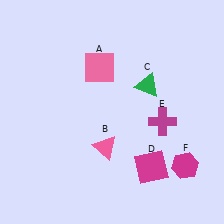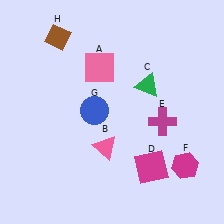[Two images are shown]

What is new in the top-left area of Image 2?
A blue circle (G) was added in the top-left area of Image 2.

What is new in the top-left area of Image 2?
A brown diamond (H) was added in the top-left area of Image 2.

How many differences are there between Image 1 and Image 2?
There are 2 differences between the two images.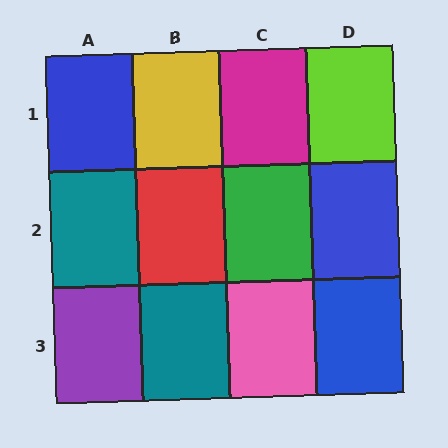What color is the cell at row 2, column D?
Blue.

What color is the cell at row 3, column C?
Pink.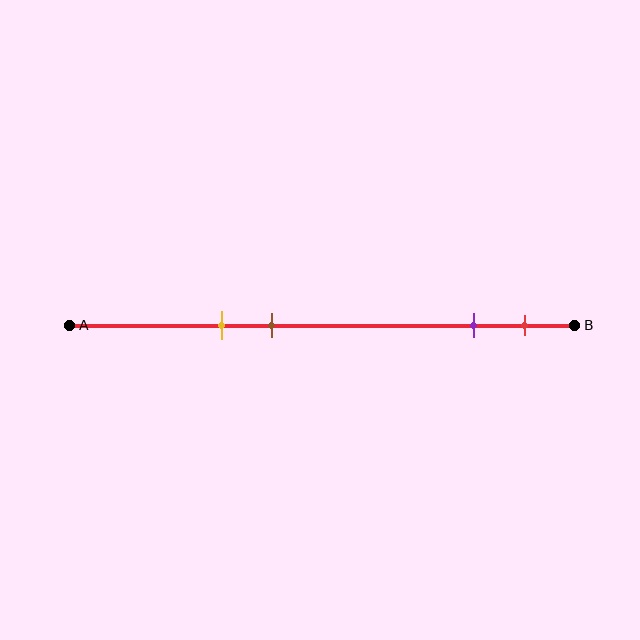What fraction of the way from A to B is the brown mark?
The brown mark is approximately 40% (0.4) of the way from A to B.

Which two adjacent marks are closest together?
The purple and red marks are the closest adjacent pair.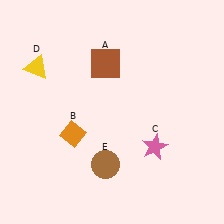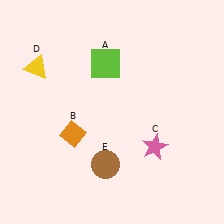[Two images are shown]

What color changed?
The square (A) changed from brown in Image 1 to lime in Image 2.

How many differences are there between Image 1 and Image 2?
There is 1 difference between the two images.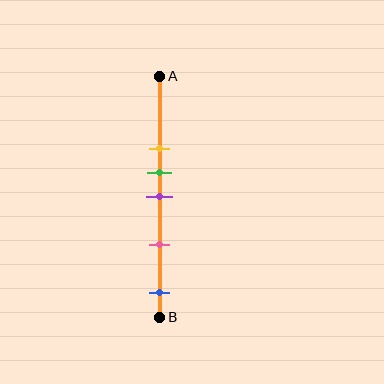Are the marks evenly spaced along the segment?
No, the marks are not evenly spaced.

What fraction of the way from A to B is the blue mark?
The blue mark is approximately 90% (0.9) of the way from A to B.